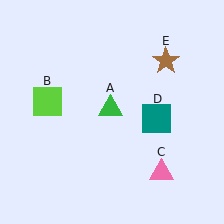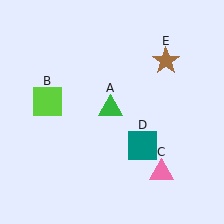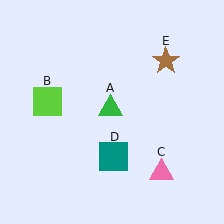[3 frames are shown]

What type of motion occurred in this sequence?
The teal square (object D) rotated clockwise around the center of the scene.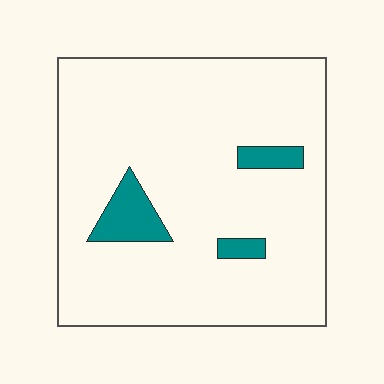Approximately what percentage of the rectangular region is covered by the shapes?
Approximately 10%.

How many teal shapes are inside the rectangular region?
3.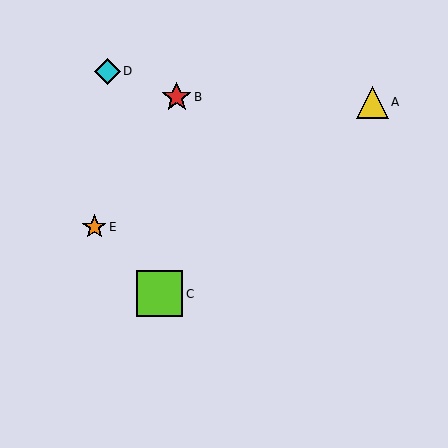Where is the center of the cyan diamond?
The center of the cyan diamond is at (107, 71).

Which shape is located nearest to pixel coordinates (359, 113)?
The yellow triangle (labeled A) at (372, 102) is nearest to that location.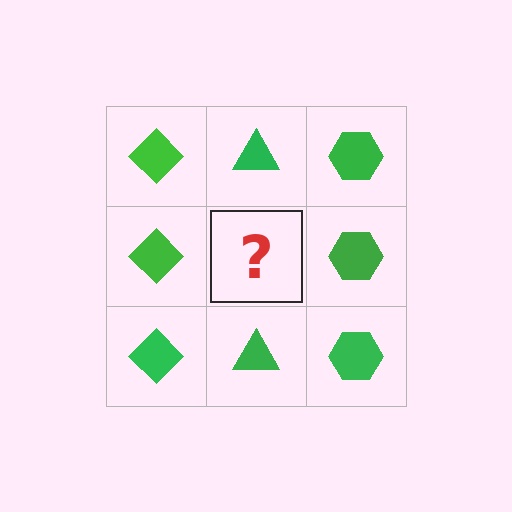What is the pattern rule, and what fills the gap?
The rule is that each column has a consistent shape. The gap should be filled with a green triangle.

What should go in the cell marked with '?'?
The missing cell should contain a green triangle.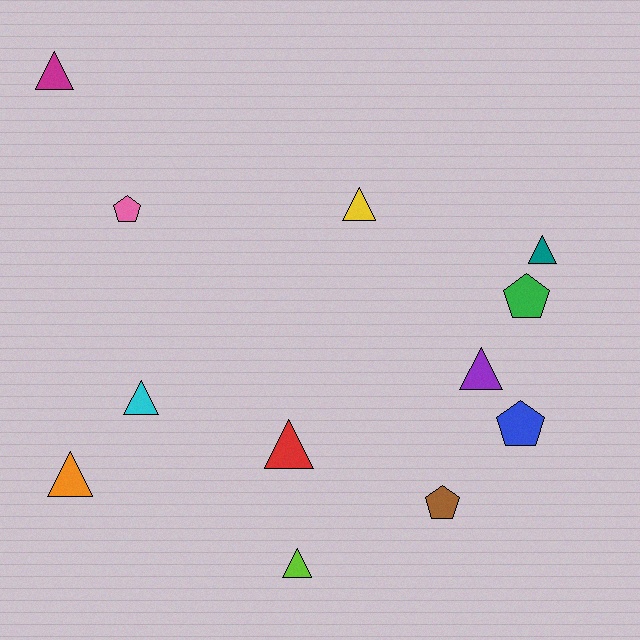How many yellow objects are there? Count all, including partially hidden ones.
There is 1 yellow object.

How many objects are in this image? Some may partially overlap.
There are 12 objects.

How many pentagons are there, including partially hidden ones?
There are 4 pentagons.